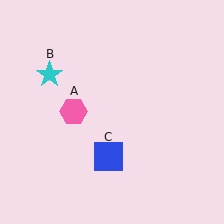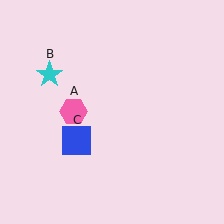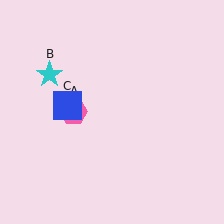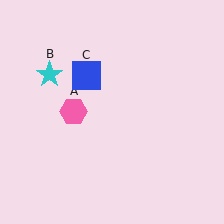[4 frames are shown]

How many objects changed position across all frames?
1 object changed position: blue square (object C).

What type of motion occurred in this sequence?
The blue square (object C) rotated clockwise around the center of the scene.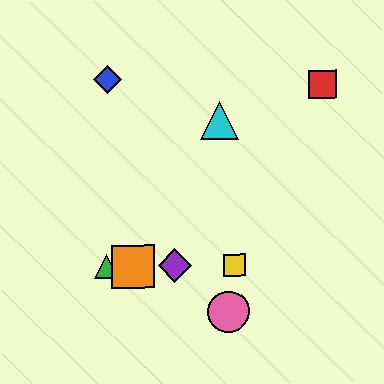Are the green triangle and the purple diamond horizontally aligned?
Yes, both are at y≈266.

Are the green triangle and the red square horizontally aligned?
No, the green triangle is at y≈266 and the red square is at y≈84.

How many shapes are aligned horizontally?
4 shapes (the green triangle, the yellow square, the purple diamond, the orange square) are aligned horizontally.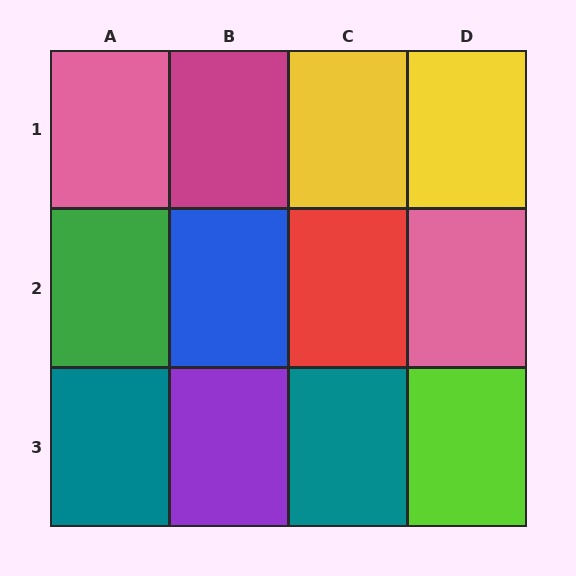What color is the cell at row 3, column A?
Teal.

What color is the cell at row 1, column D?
Yellow.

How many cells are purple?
1 cell is purple.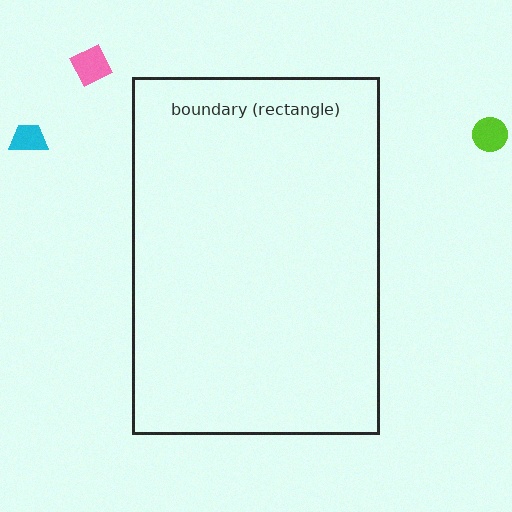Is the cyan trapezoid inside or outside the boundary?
Outside.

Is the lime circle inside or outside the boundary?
Outside.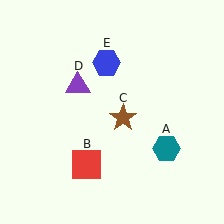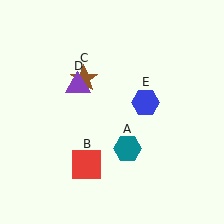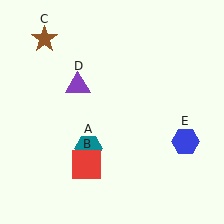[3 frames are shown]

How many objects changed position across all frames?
3 objects changed position: teal hexagon (object A), brown star (object C), blue hexagon (object E).